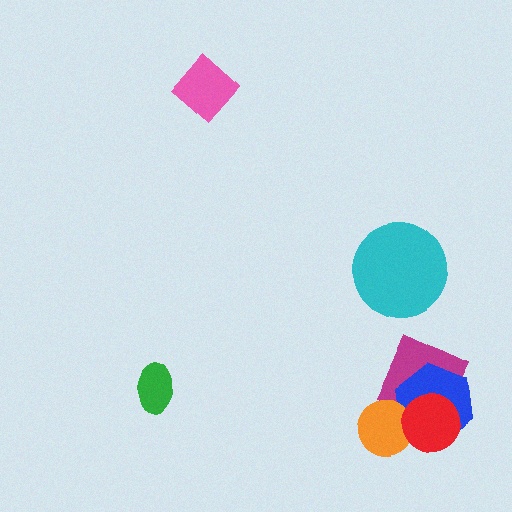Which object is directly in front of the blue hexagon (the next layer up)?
The orange circle is directly in front of the blue hexagon.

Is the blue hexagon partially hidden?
Yes, it is partially covered by another shape.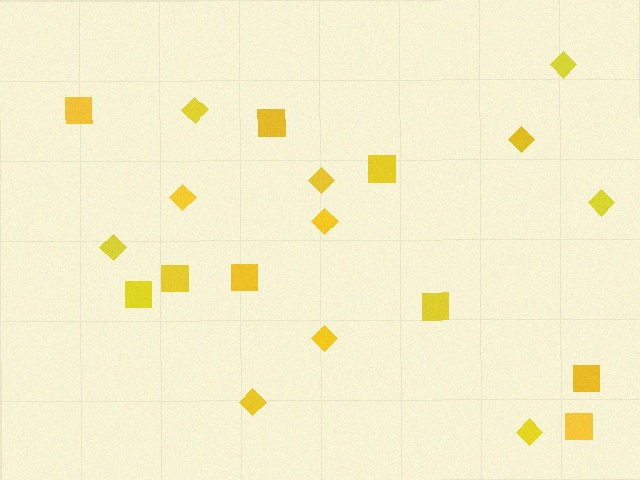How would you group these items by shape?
There are 2 groups: one group of squares (9) and one group of diamonds (11).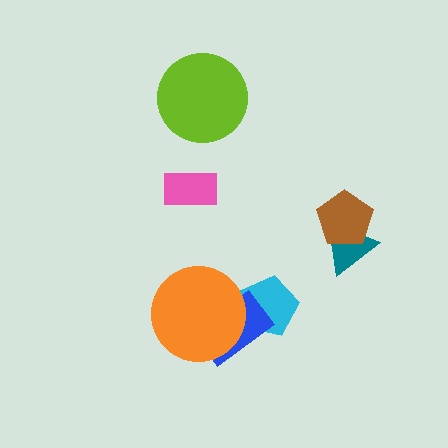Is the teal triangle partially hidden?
Yes, it is partially covered by another shape.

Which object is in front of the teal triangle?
The brown pentagon is in front of the teal triangle.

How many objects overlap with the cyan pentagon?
2 objects overlap with the cyan pentagon.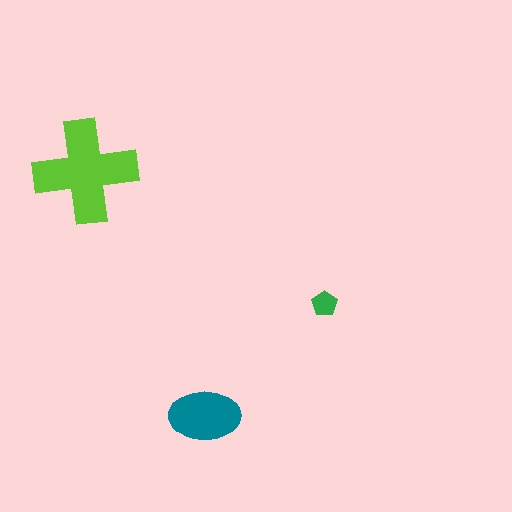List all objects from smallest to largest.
The green pentagon, the teal ellipse, the lime cross.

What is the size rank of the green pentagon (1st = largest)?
3rd.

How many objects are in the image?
There are 3 objects in the image.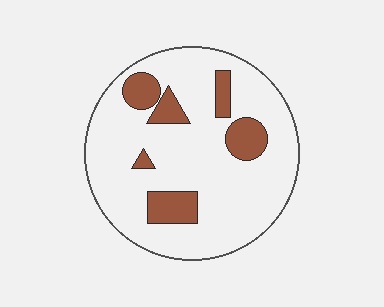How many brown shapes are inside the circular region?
6.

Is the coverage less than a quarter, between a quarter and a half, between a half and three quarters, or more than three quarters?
Less than a quarter.